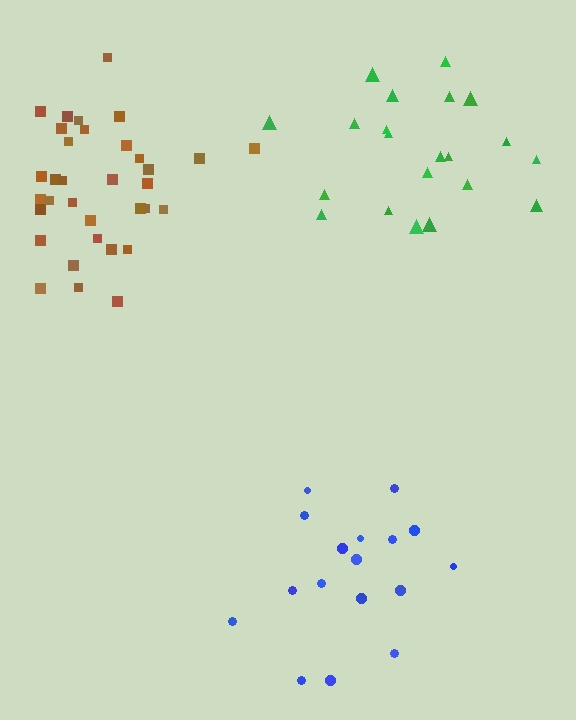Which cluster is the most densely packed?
Brown.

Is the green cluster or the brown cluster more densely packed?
Brown.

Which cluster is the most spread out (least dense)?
Blue.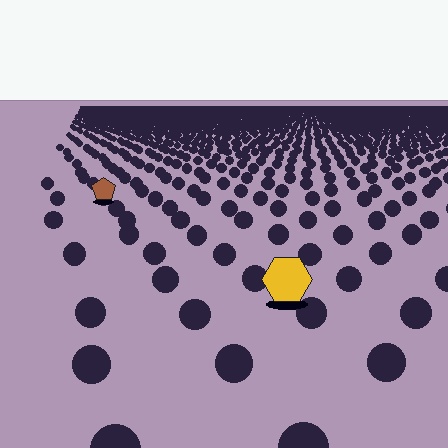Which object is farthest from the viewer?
The brown pentagon is farthest from the viewer. It appears smaller and the ground texture around it is denser.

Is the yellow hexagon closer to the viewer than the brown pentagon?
Yes. The yellow hexagon is closer — you can tell from the texture gradient: the ground texture is coarser near it.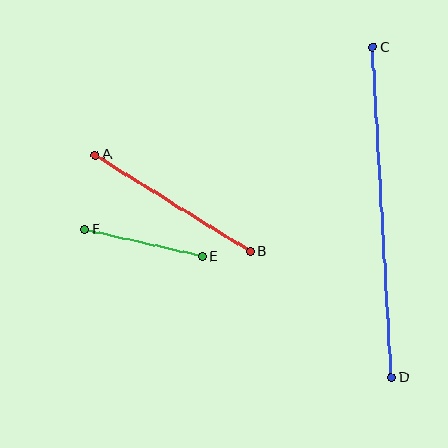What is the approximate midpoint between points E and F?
The midpoint is at approximately (144, 243) pixels.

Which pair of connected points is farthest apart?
Points C and D are farthest apart.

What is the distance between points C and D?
The distance is approximately 331 pixels.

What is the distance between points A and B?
The distance is approximately 182 pixels.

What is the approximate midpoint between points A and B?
The midpoint is at approximately (173, 203) pixels.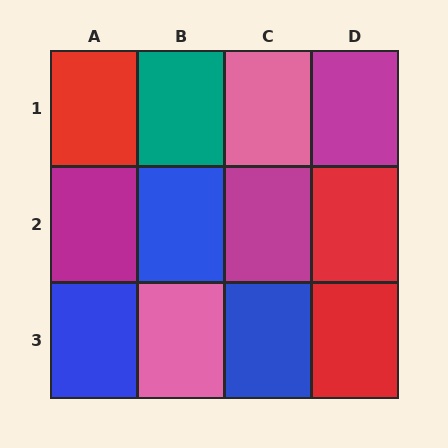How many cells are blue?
3 cells are blue.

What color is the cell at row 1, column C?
Pink.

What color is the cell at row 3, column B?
Pink.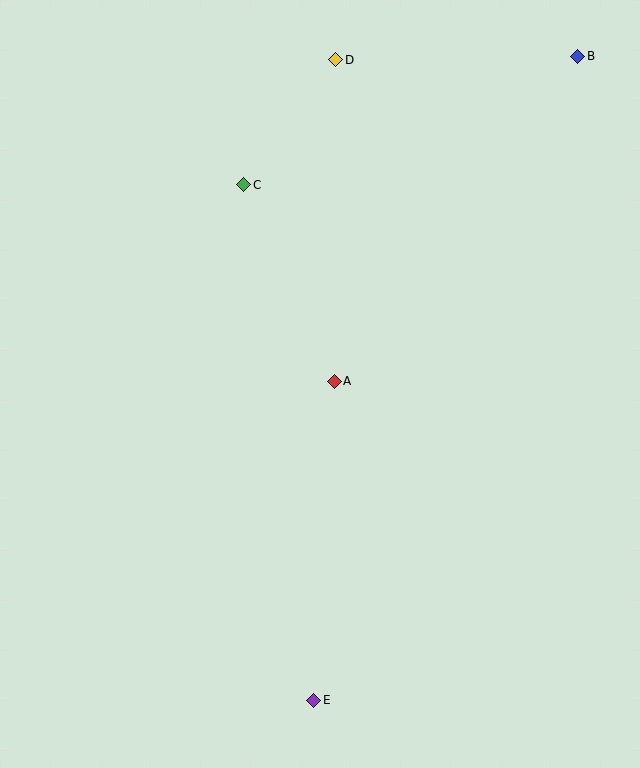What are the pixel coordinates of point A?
Point A is at (334, 382).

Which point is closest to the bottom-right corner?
Point E is closest to the bottom-right corner.